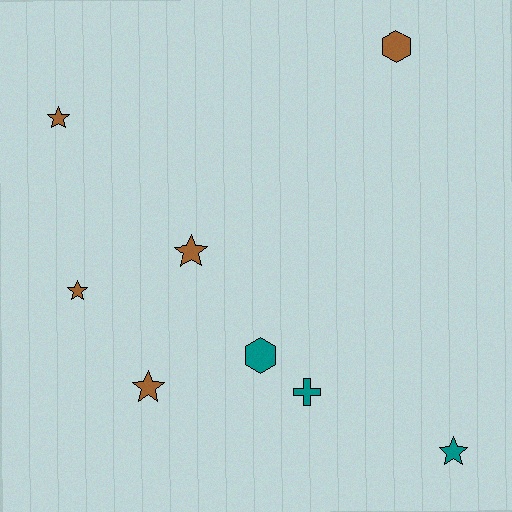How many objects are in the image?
There are 8 objects.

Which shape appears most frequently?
Star, with 5 objects.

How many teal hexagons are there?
There is 1 teal hexagon.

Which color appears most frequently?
Brown, with 5 objects.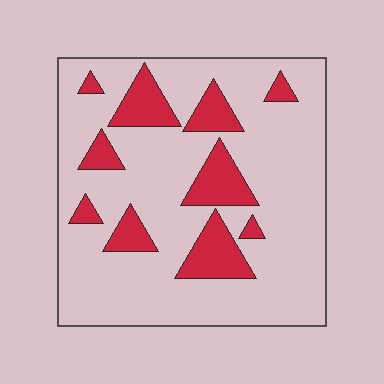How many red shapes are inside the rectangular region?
10.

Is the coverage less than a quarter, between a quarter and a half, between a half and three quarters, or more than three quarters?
Less than a quarter.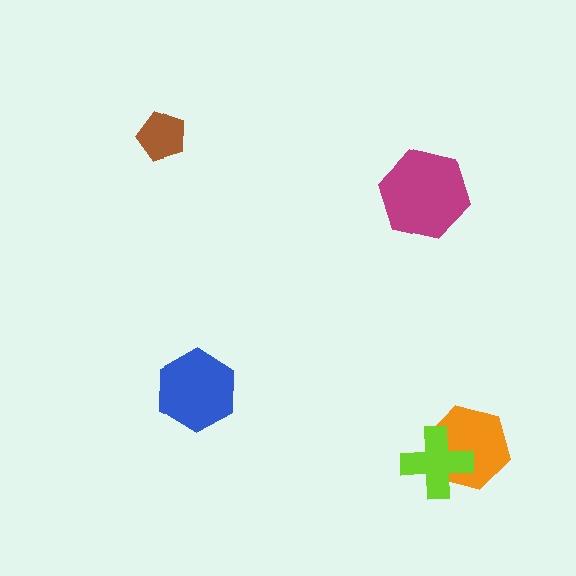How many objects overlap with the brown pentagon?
0 objects overlap with the brown pentagon.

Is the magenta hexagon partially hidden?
No, no other shape covers it.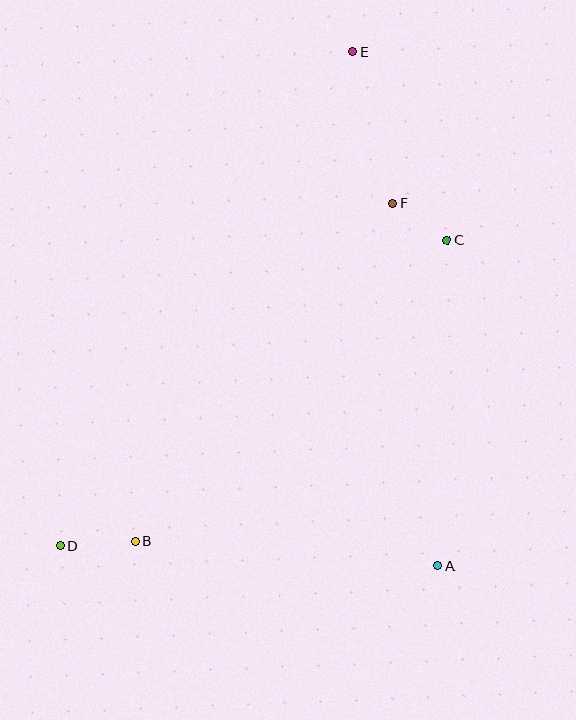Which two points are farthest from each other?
Points D and E are farthest from each other.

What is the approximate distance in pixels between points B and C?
The distance between B and C is approximately 434 pixels.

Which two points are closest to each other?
Points C and F are closest to each other.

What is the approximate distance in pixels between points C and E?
The distance between C and E is approximately 211 pixels.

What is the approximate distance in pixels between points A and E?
The distance between A and E is approximately 521 pixels.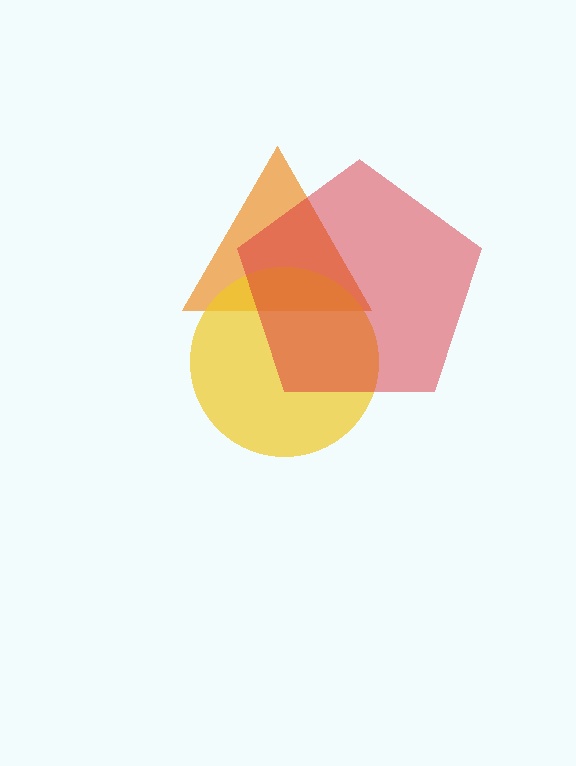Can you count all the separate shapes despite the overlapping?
Yes, there are 3 separate shapes.